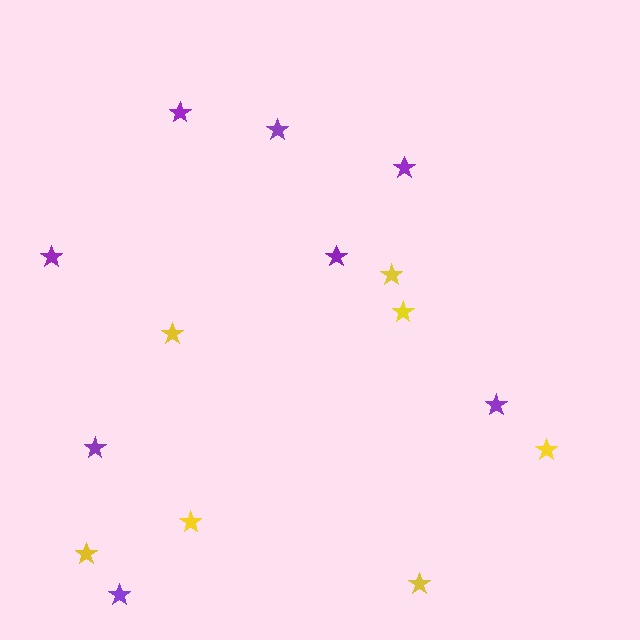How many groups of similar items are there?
There are 2 groups: one group of yellow stars (7) and one group of purple stars (8).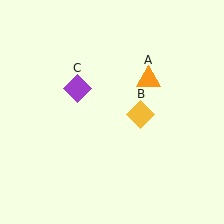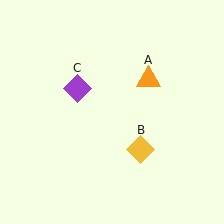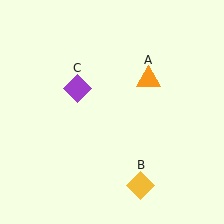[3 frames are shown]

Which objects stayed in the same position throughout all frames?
Orange triangle (object A) and purple diamond (object C) remained stationary.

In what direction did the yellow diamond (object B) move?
The yellow diamond (object B) moved down.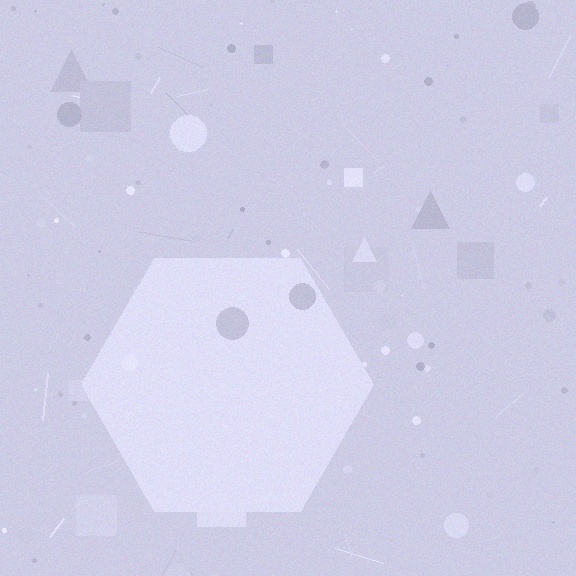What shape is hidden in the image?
A hexagon is hidden in the image.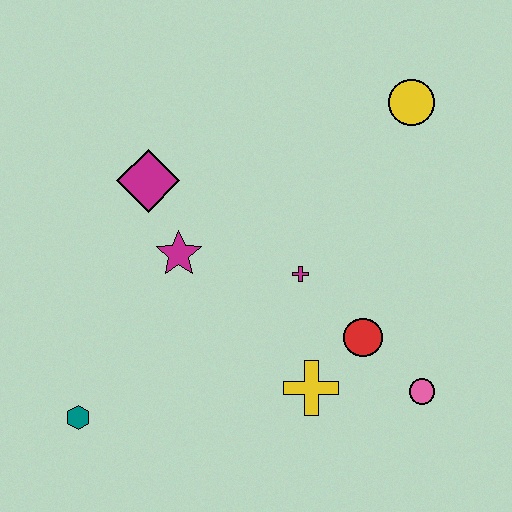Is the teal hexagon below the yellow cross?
Yes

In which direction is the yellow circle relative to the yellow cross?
The yellow circle is above the yellow cross.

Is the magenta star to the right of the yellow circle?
No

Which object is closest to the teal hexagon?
The magenta star is closest to the teal hexagon.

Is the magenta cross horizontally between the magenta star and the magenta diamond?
No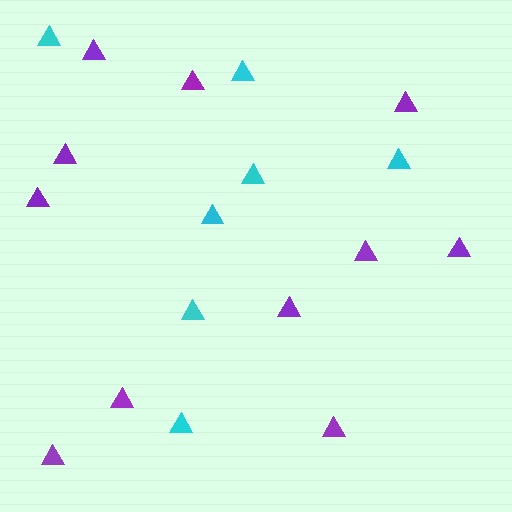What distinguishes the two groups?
There are 2 groups: one group of purple triangles (11) and one group of cyan triangles (7).